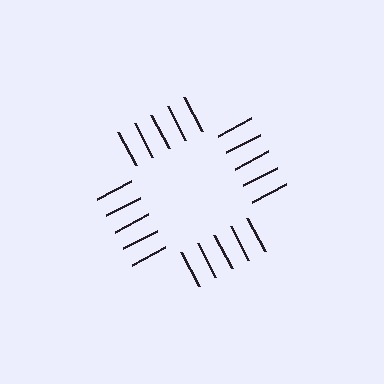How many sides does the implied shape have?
4 sides — the line-ends trace a square.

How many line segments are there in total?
20 — 5 along each of the 4 edges.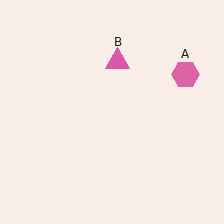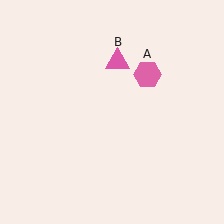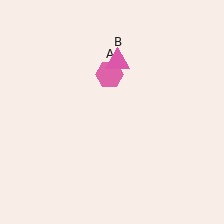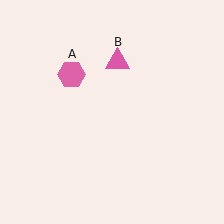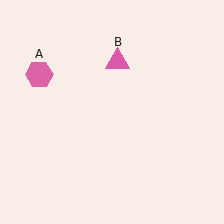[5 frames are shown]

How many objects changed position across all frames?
1 object changed position: pink hexagon (object A).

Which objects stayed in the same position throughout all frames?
Pink triangle (object B) remained stationary.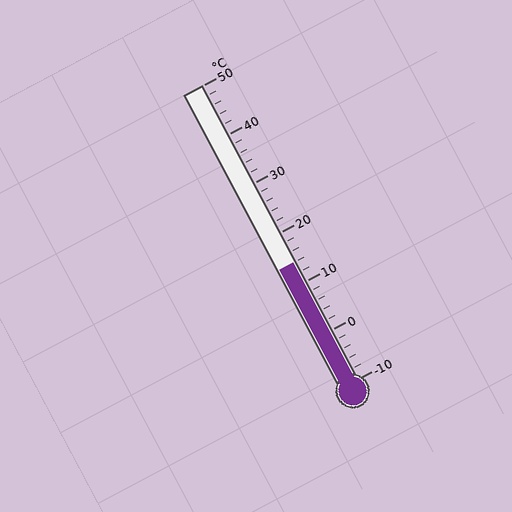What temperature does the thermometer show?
The thermometer shows approximately 14°C.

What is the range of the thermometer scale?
The thermometer scale ranges from -10°C to 50°C.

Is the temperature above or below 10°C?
The temperature is above 10°C.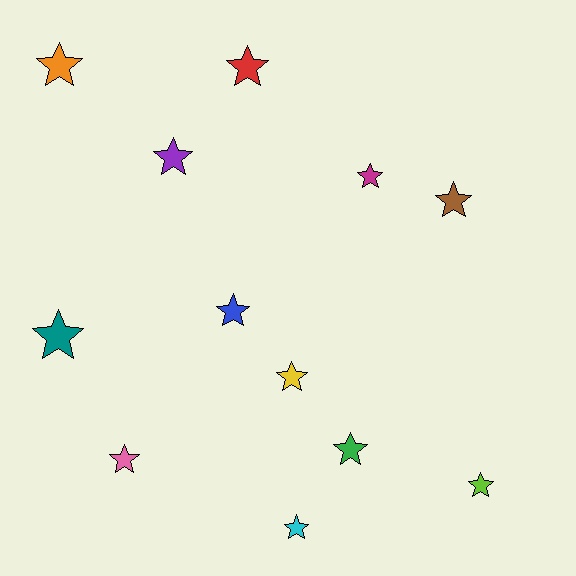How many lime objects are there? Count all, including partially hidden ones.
There is 1 lime object.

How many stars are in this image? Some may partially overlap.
There are 12 stars.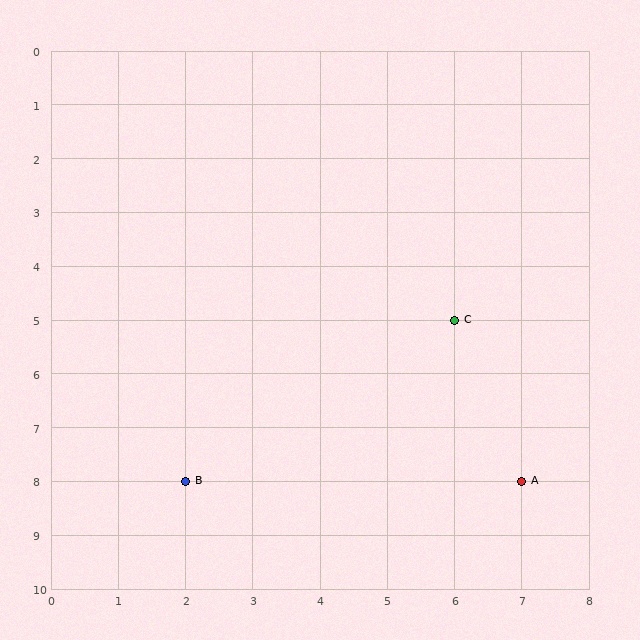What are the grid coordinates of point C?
Point C is at grid coordinates (6, 5).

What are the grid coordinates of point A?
Point A is at grid coordinates (7, 8).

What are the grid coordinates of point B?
Point B is at grid coordinates (2, 8).